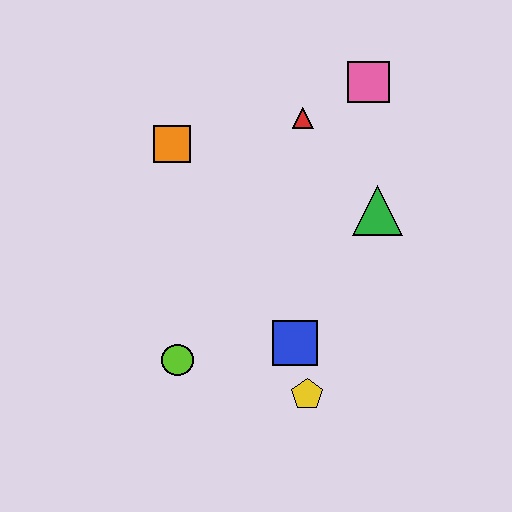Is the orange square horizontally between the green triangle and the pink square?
No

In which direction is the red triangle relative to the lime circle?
The red triangle is above the lime circle.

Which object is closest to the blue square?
The yellow pentagon is closest to the blue square.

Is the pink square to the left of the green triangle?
Yes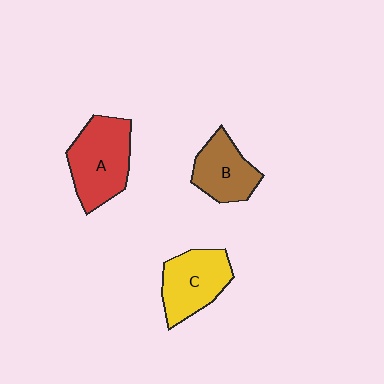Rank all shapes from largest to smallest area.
From largest to smallest: A (red), C (yellow), B (brown).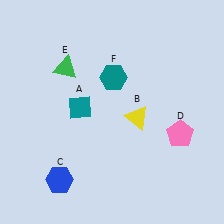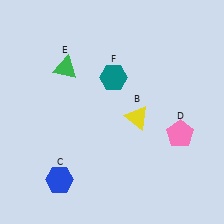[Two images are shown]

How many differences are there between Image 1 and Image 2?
There is 1 difference between the two images.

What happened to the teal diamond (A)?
The teal diamond (A) was removed in Image 2. It was in the top-left area of Image 1.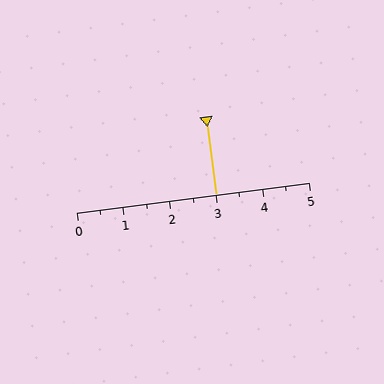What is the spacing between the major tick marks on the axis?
The major ticks are spaced 1 apart.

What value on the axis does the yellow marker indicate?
The marker indicates approximately 3.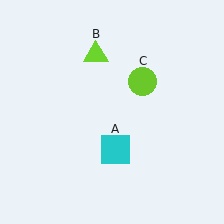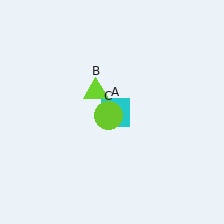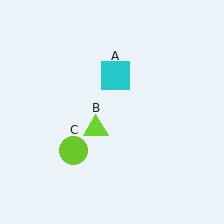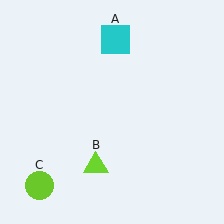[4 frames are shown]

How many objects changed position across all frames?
3 objects changed position: cyan square (object A), lime triangle (object B), lime circle (object C).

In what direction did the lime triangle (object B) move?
The lime triangle (object B) moved down.